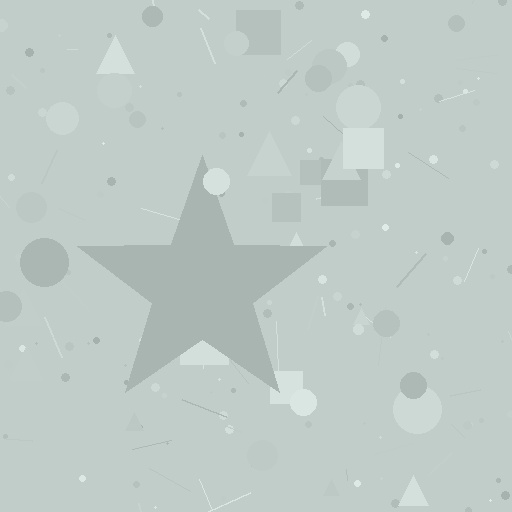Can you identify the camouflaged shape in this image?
The camouflaged shape is a star.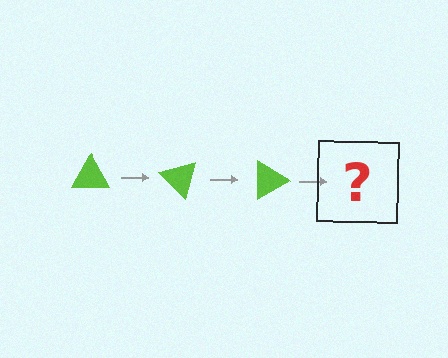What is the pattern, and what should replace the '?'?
The pattern is that the triangle rotates 45 degrees each step. The '?' should be a lime triangle rotated 135 degrees.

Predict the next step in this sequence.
The next step is a lime triangle rotated 135 degrees.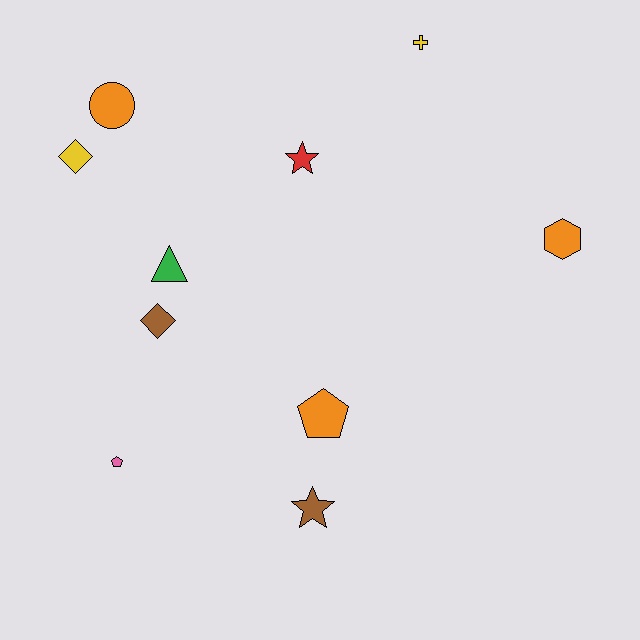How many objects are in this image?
There are 10 objects.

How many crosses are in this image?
There is 1 cross.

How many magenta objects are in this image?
There are no magenta objects.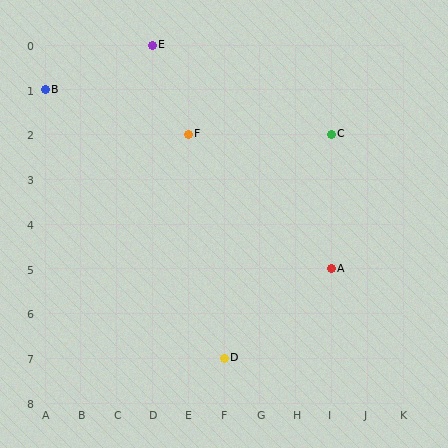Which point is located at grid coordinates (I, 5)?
Point A is at (I, 5).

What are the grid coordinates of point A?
Point A is at grid coordinates (I, 5).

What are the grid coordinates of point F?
Point F is at grid coordinates (E, 2).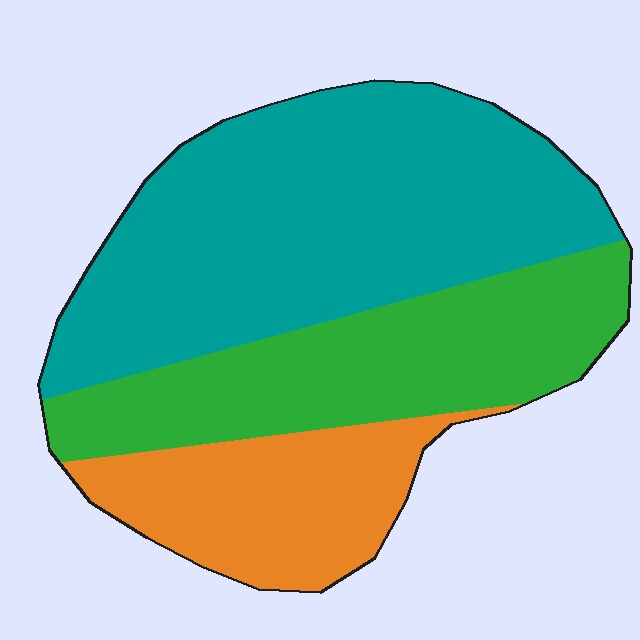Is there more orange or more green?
Green.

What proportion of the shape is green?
Green takes up about one third (1/3) of the shape.